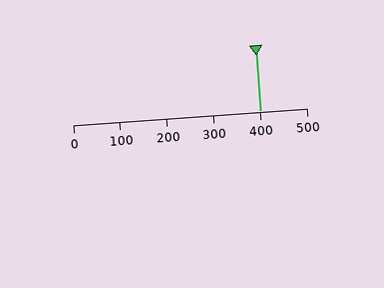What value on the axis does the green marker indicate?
The marker indicates approximately 400.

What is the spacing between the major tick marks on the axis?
The major ticks are spaced 100 apart.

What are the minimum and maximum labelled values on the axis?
The axis runs from 0 to 500.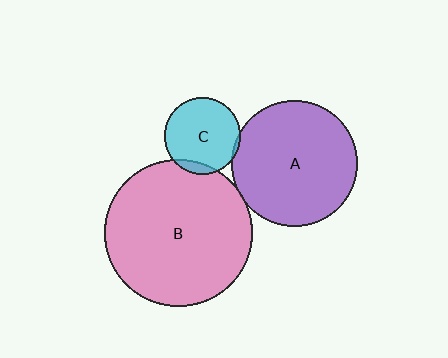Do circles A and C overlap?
Yes.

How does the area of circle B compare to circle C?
Approximately 3.7 times.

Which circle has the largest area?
Circle B (pink).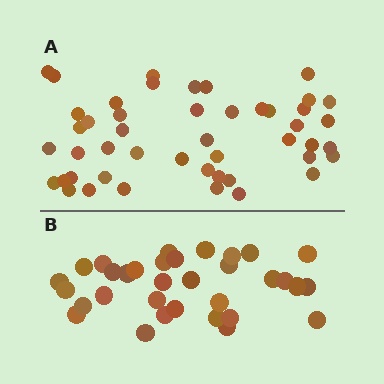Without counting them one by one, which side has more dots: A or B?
Region A (the top region) has more dots.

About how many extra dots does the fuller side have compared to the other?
Region A has approximately 15 more dots than region B.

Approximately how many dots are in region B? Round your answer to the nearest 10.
About 30 dots. (The exact count is 33, which rounds to 30.)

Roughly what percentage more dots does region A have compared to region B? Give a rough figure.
About 40% more.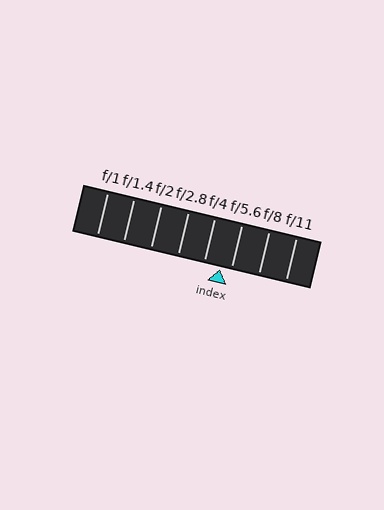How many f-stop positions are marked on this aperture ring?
There are 8 f-stop positions marked.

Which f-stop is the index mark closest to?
The index mark is closest to f/5.6.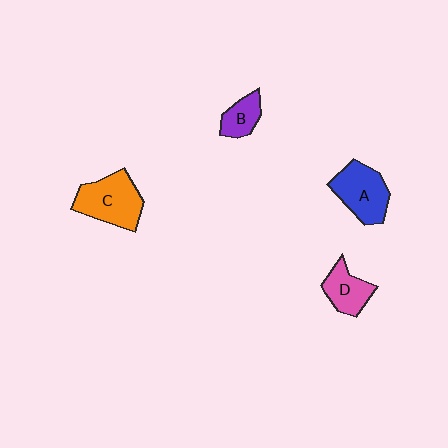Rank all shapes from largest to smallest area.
From largest to smallest: C (orange), A (blue), D (pink), B (purple).